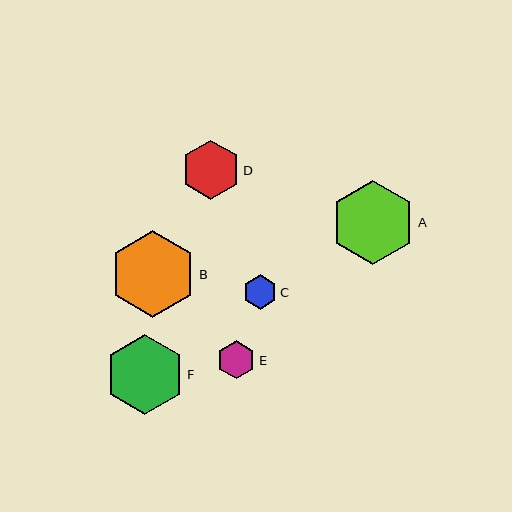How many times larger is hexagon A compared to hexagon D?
Hexagon A is approximately 1.4 times the size of hexagon D.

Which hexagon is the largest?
Hexagon B is the largest with a size of approximately 87 pixels.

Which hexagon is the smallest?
Hexagon C is the smallest with a size of approximately 35 pixels.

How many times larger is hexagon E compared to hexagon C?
Hexagon E is approximately 1.1 times the size of hexagon C.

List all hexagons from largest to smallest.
From largest to smallest: B, A, F, D, E, C.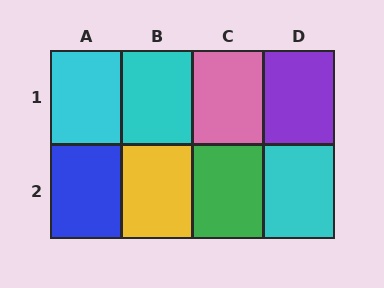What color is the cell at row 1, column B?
Cyan.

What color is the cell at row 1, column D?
Purple.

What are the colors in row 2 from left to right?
Blue, yellow, green, cyan.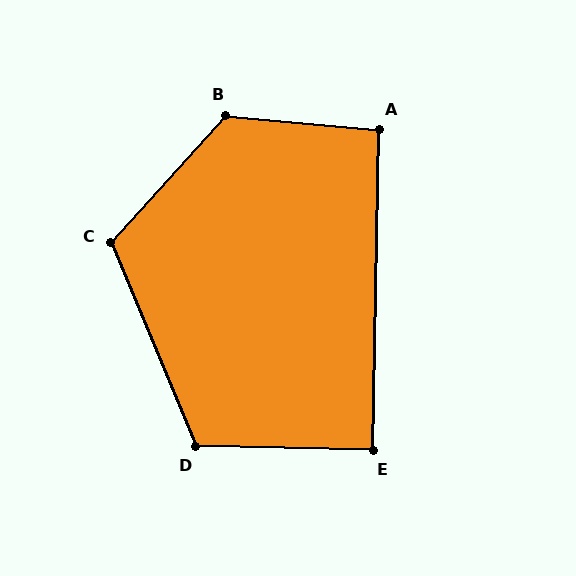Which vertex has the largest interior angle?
B, at approximately 127 degrees.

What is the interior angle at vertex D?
Approximately 114 degrees (obtuse).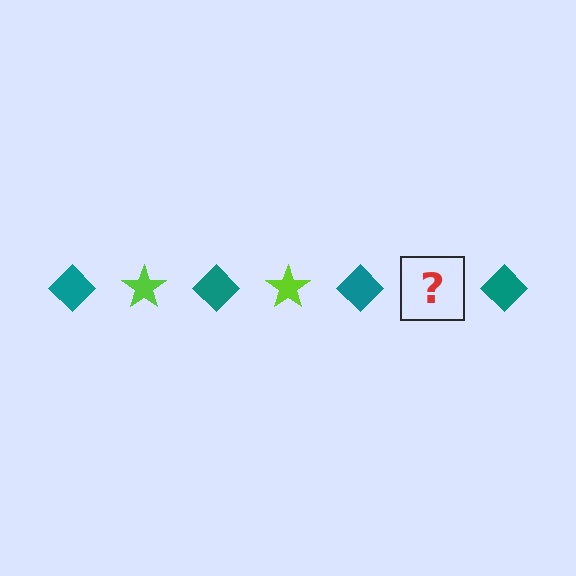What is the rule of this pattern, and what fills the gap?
The rule is that the pattern alternates between teal diamond and lime star. The gap should be filled with a lime star.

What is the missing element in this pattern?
The missing element is a lime star.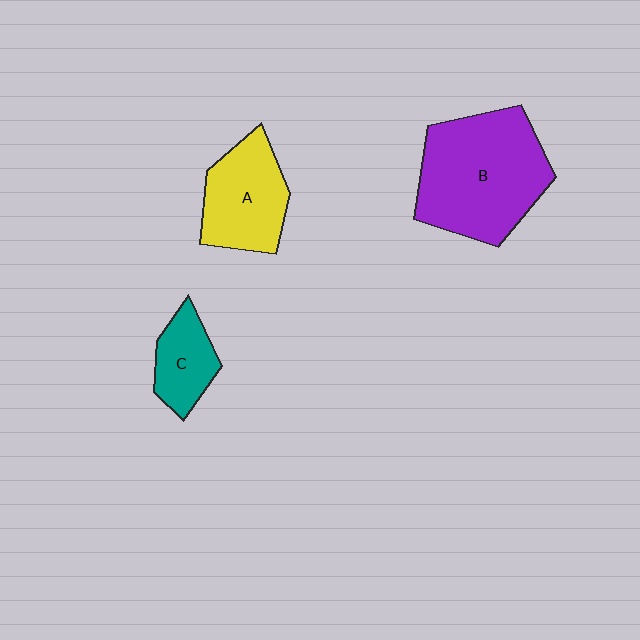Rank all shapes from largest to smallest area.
From largest to smallest: B (purple), A (yellow), C (teal).